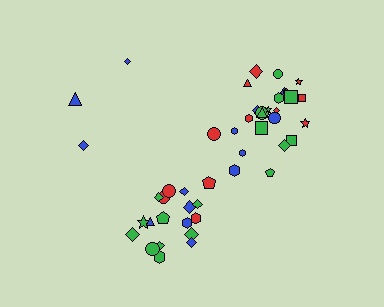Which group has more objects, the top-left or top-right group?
The top-right group.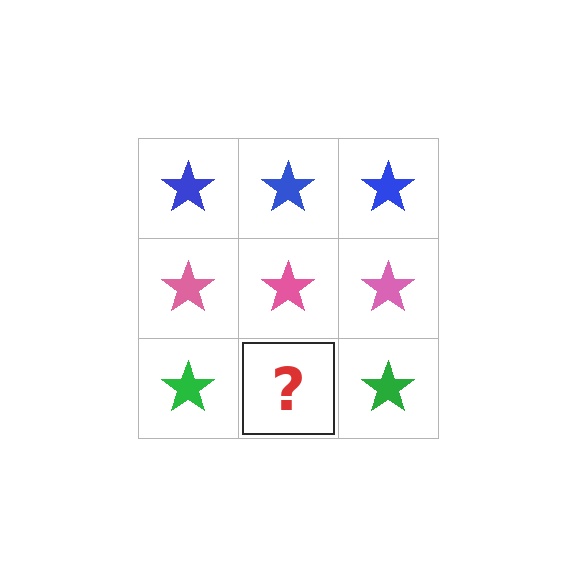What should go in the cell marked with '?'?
The missing cell should contain a green star.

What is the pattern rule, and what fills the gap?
The rule is that each row has a consistent color. The gap should be filled with a green star.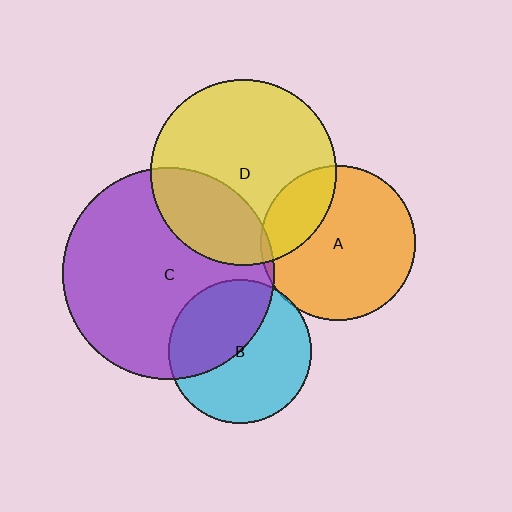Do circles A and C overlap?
Yes.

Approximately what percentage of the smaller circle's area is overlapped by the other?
Approximately 5%.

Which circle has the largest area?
Circle C (purple).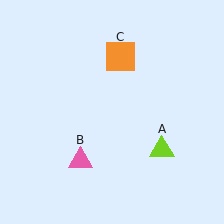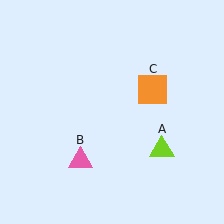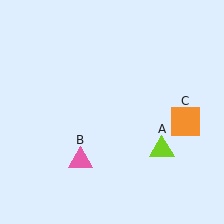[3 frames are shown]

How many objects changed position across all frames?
1 object changed position: orange square (object C).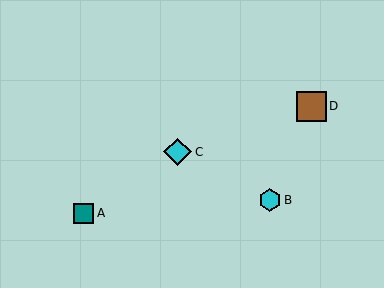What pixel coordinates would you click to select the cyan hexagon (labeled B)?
Click at (270, 200) to select the cyan hexagon B.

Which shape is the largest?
The brown square (labeled D) is the largest.